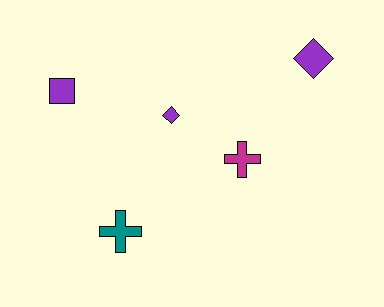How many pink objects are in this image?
There are no pink objects.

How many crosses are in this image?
There are 2 crosses.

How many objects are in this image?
There are 5 objects.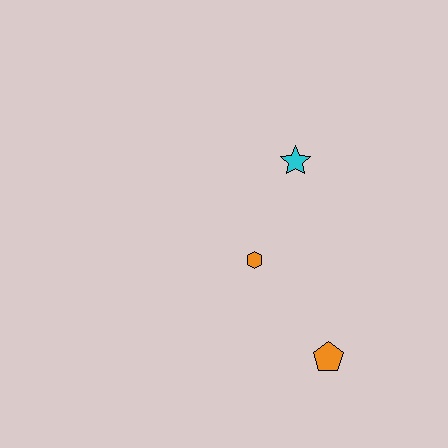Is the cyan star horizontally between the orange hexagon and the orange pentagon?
Yes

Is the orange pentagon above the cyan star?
No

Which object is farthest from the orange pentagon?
The cyan star is farthest from the orange pentagon.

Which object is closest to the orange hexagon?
The cyan star is closest to the orange hexagon.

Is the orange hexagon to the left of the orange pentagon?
Yes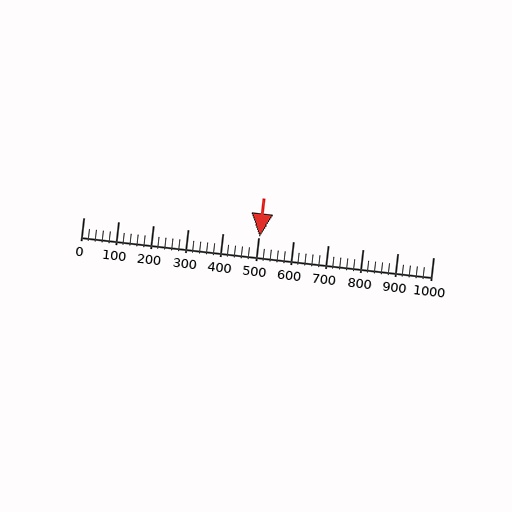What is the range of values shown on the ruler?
The ruler shows values from 0 to 1000.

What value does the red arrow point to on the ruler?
The red arrow points to approximately 503.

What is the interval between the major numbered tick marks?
The major tick marks are spaced 100 units apart.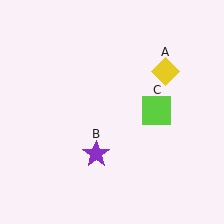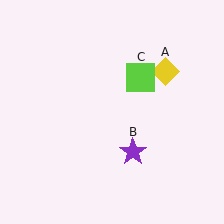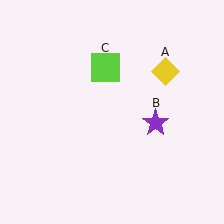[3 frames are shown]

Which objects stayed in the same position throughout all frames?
Yellow diamond (object A) remained stationary.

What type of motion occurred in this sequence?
The purple star (object B), lime square (object C) rotated counterclockwise around the center of the scene.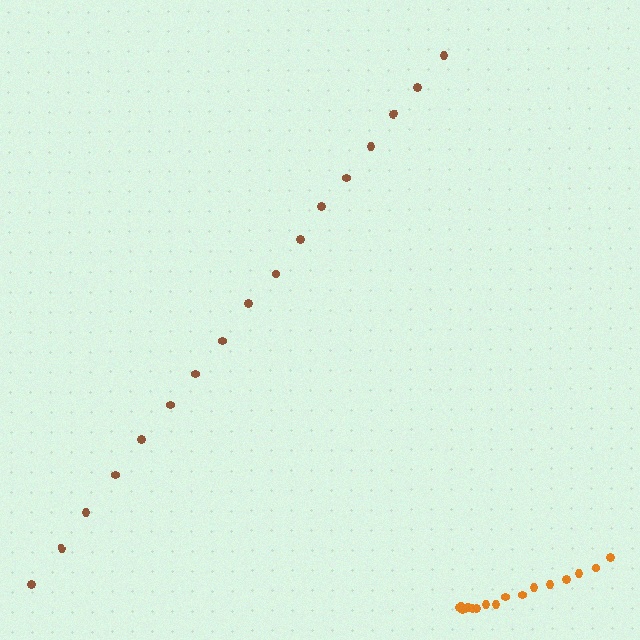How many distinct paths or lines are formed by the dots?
There are 2 distinct paths.